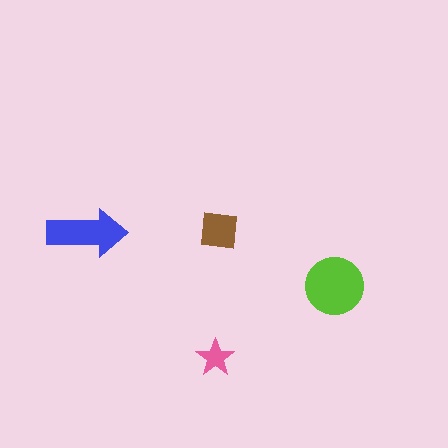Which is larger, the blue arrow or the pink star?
The blue arrow.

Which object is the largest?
The lime circle.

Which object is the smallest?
The pink star.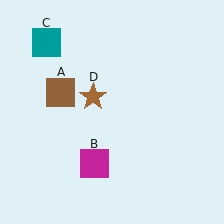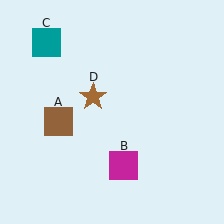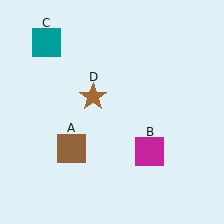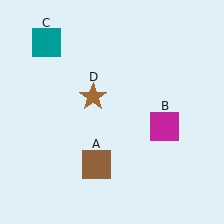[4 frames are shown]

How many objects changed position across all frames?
2 objects changed position: brown square (object A), magenta square (object B).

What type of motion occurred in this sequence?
The brown square (object A), magenta square (object B) rotated counterclockwise around the center of the scene.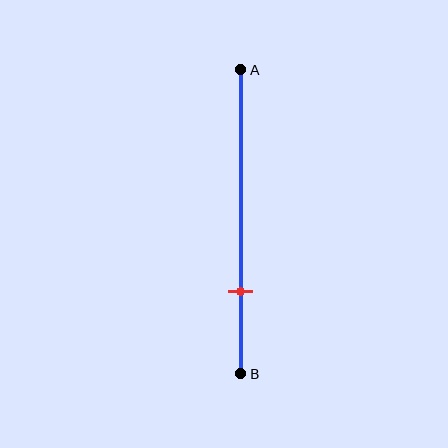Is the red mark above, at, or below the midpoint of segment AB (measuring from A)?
The red mark is below the midpoint of segment AB.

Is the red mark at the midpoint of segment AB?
No, the mark is at about 75% from A, not at the 50% midpoint.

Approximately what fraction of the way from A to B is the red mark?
The red mark is approximately 75% of the way from A to B.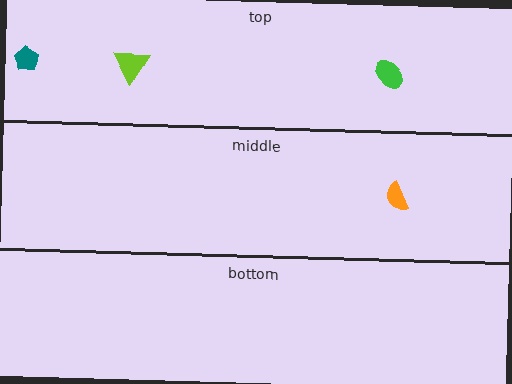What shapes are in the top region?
The lime triangle, the teal pentagon, the green ellipse.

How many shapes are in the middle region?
1.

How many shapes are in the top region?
3.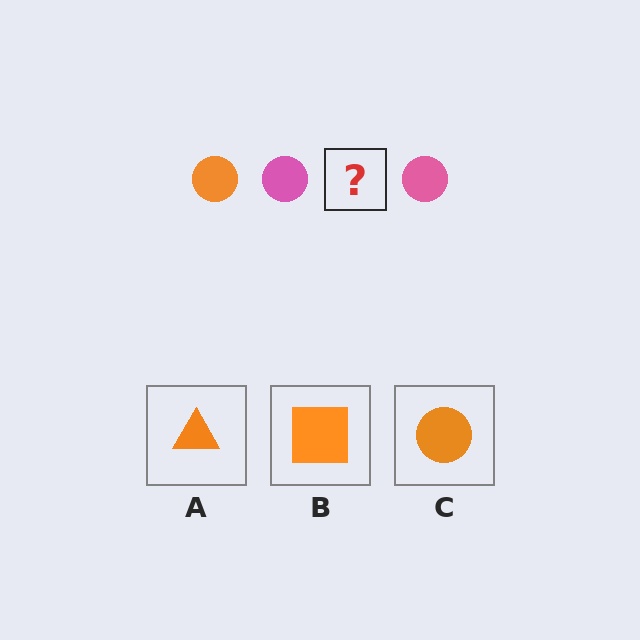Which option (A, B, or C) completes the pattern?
C.